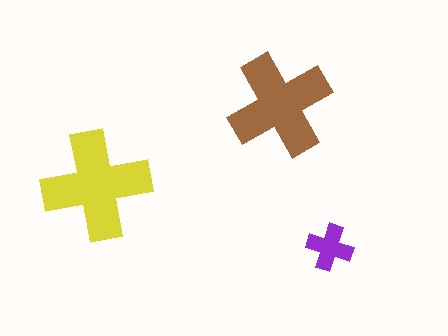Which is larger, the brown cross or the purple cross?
The brown one.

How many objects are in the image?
There are 3 objects in the image.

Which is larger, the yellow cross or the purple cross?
The yellow one.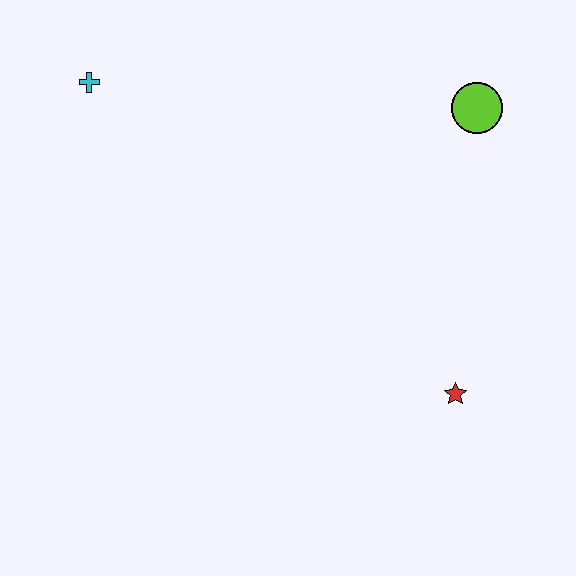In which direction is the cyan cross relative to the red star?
The cyan cross is to the left of the red star.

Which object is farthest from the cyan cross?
The red star is farthest from the cyan cross.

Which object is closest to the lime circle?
The red star is closest to the lime circle.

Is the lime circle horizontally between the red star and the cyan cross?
No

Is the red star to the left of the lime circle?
Yes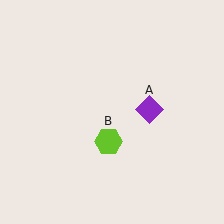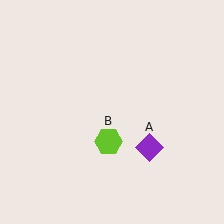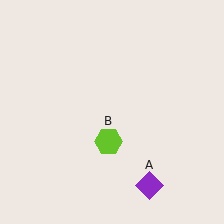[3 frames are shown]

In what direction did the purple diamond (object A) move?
The purple diamond (object A) moved down.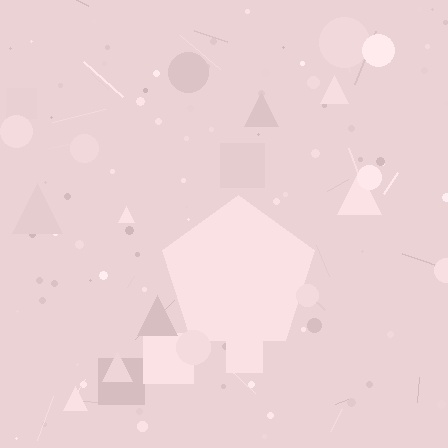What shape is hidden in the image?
A pentagon is hidden in the image.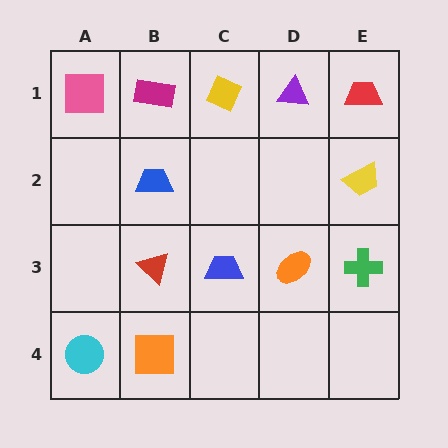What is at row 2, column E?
A yellow trapezoid.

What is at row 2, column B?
A blue trapezoid.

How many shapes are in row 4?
2 shapes.